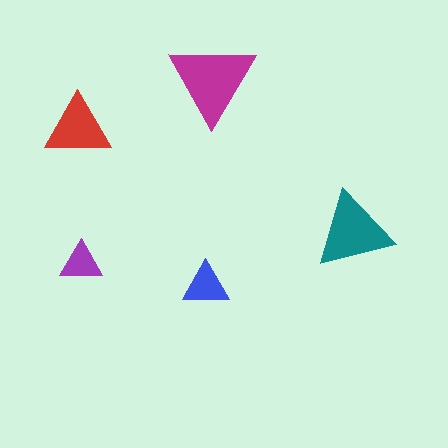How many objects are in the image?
There are 5 objects in the image.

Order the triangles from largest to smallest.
the magenta one, the teal one, the red one, the blue one, the purple one.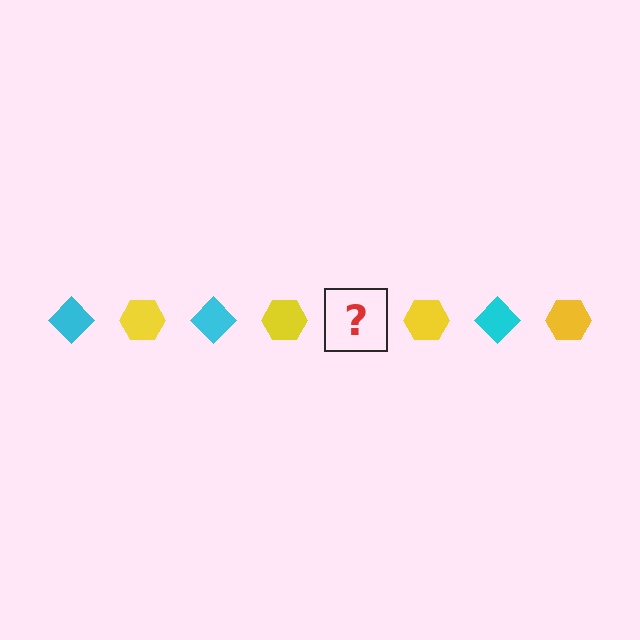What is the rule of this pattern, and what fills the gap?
The rule is that the pattern alternates between cyan diamond and yellow hexagon. The gap should be filled with a cyan diamond.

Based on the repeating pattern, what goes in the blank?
The blank should be a cyan diamond.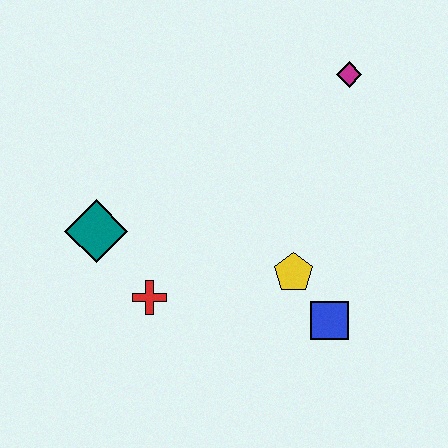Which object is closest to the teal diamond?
The red cross is closest to the teal diamond.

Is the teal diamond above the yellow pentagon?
Yes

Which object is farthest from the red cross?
The magenta diamond is farthest from the red cross.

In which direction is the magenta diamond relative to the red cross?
The magenta diamond is above the red cross.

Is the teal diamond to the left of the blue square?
Yes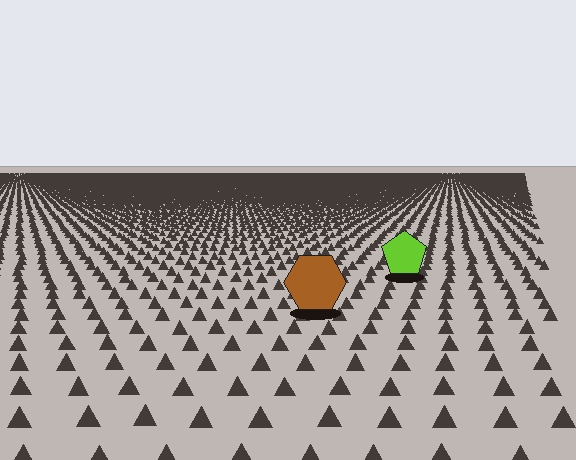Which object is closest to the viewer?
The brown hexagon is closest. The texture marks near it are larger and more spread out.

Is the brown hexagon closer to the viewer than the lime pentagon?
Yes. The brown hexagon is closer — you can tell from the texture gradient: the ground texture is coarser near it.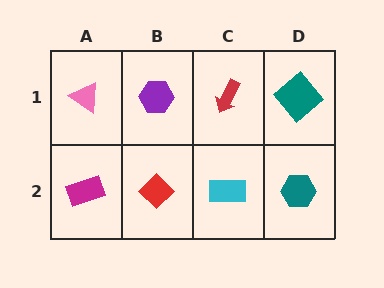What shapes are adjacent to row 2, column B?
A purple hexagon (row 1, column B), a magenta rectangle (row 2, column A), a cyan rectangle (row 2, column C).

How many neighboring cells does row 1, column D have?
2.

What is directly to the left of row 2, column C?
A red diamond.